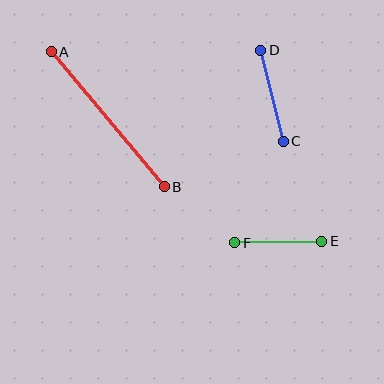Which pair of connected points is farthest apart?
Points A and B are farthest apart.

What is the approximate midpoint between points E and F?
The midpoint is at approximately (278, 242) pixels.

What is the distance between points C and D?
The distance is approximately 94 pixels.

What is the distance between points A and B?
The distance is approximately 176 pixels.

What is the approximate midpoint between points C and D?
The midpoint is at approximately (272, 96) pixels.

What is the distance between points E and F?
The distance is approximately 87 pixels.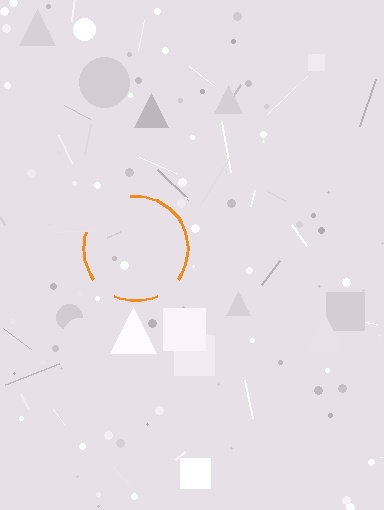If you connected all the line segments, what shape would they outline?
They would outline a circle.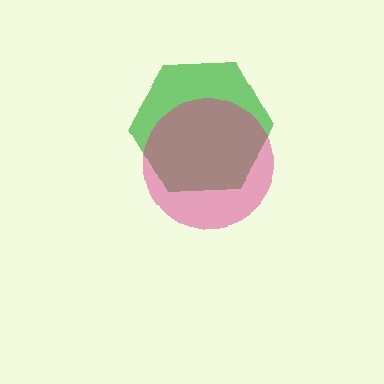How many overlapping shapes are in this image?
There are 2 overlapping shapes in the image.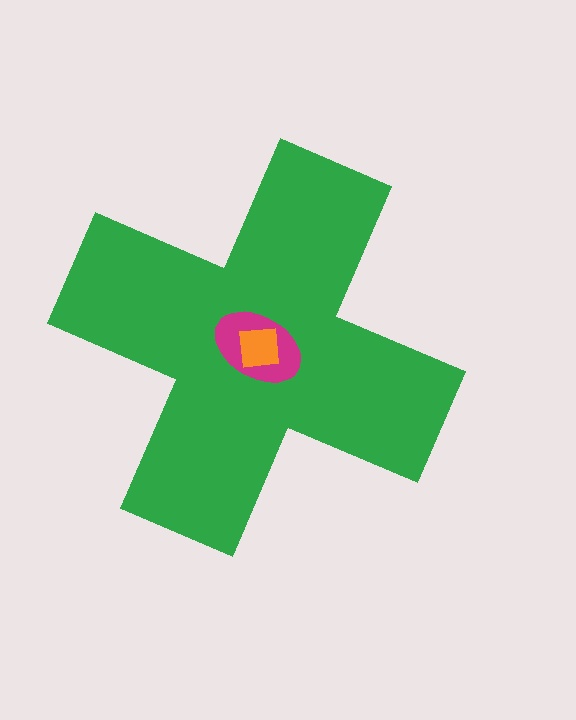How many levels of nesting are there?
3.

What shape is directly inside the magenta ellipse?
The orange square.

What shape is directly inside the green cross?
The magenta ellipse.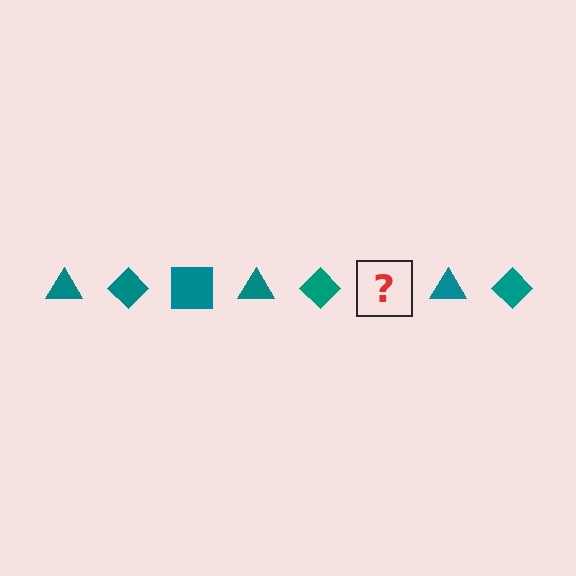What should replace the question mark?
The question mark should be replaced with a teal square.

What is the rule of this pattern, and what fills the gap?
The rule is that the pattern cycles through triangle, diamond, square shapes in teal. The gap should be filled with a teal square.